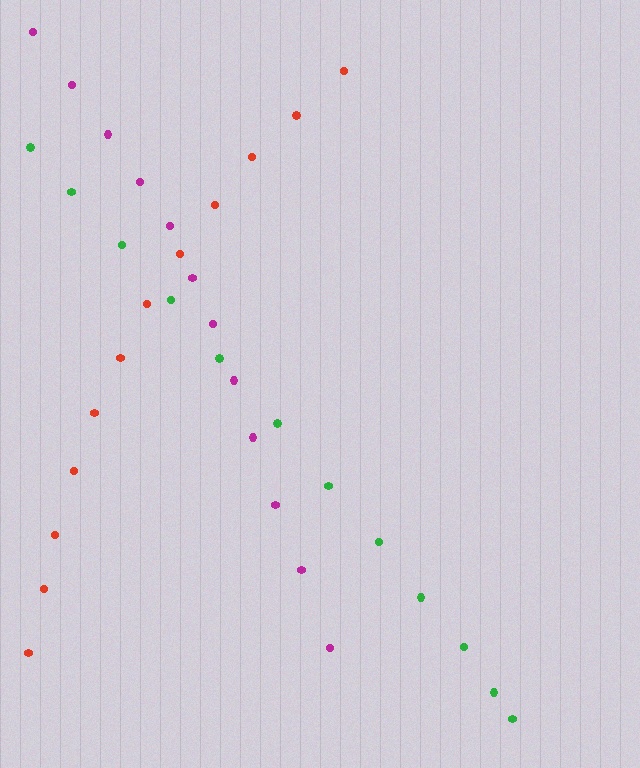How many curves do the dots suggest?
There are 3 distinct paths.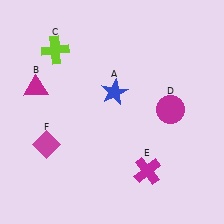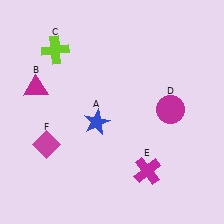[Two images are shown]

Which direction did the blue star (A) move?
The blue star (A) moved down.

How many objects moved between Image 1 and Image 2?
1 object moved between the two images.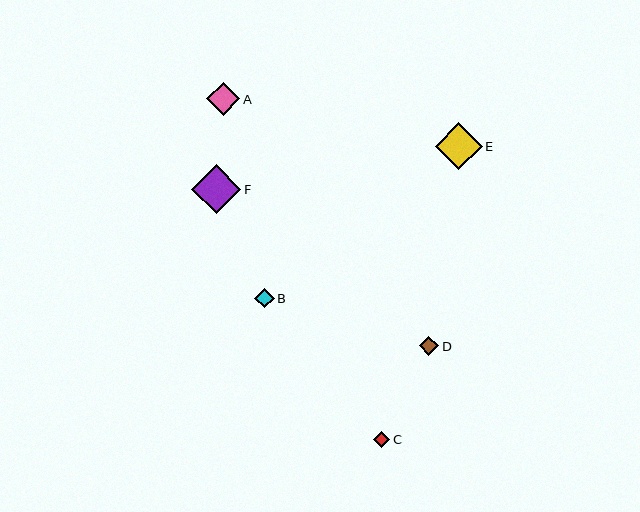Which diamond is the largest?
Diamond F is the largest with a size of approximately 49 pixels.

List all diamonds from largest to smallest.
From largest to smallest: F, E, A, D, B, C.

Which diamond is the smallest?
Diamond C is the smallest with a size of approximately 16 pixels.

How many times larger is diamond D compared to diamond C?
Diamond D is approximately 1.2 times the size of diamond C.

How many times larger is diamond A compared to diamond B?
Diamond A is approximately 1.7 times the size of diamond B.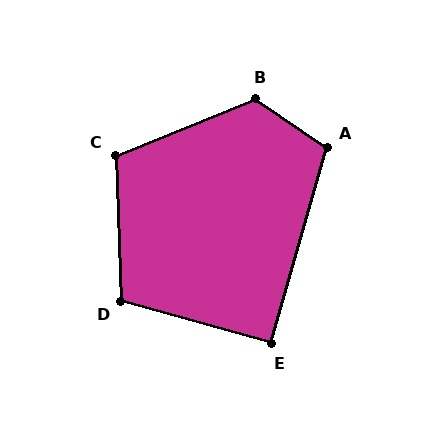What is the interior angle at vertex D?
Approximately 108 degrees (obtuse).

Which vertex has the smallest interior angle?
E, at approximately 90 degrees.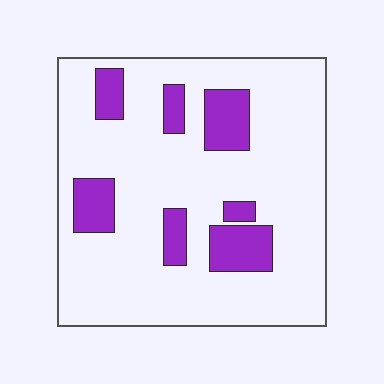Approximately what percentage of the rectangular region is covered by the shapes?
Approximately 20%.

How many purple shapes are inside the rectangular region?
7.